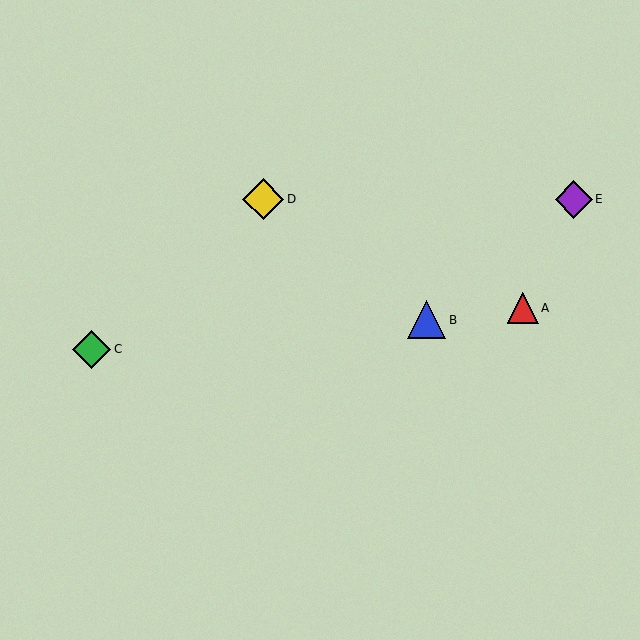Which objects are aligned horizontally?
Objects D, E are aligned horizontally.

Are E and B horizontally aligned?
No, E is at y≈199 and B is at y≈320.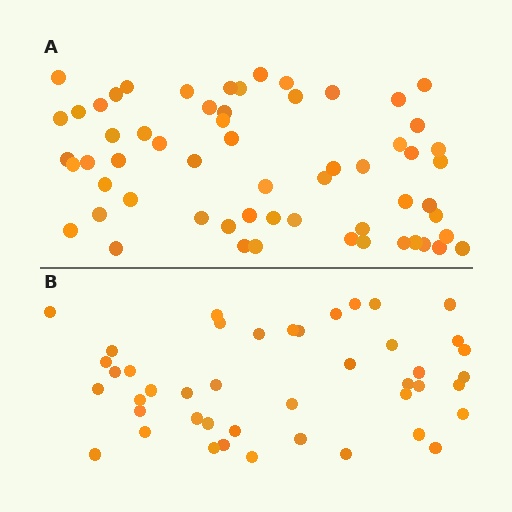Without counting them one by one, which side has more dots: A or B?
Region A (the top region) has more dots.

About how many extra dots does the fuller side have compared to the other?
Region A has approximately 15 more dots than region B.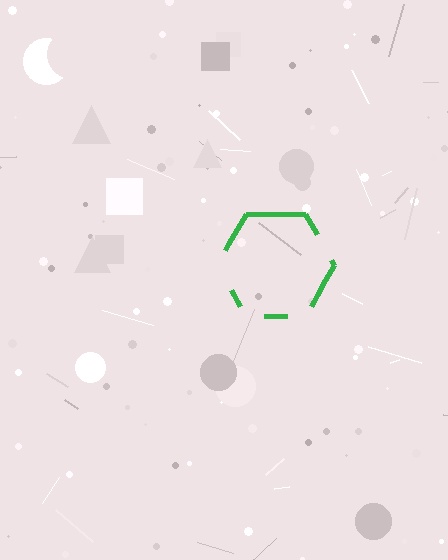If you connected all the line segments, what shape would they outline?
They would outline a hexagon.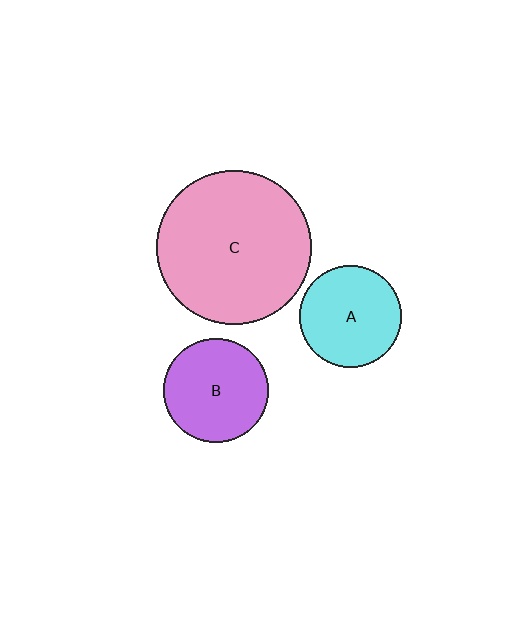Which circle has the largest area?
Circle C (pink).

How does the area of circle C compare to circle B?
Approximately 2.2 times.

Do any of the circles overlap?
No, none of the circles overlap.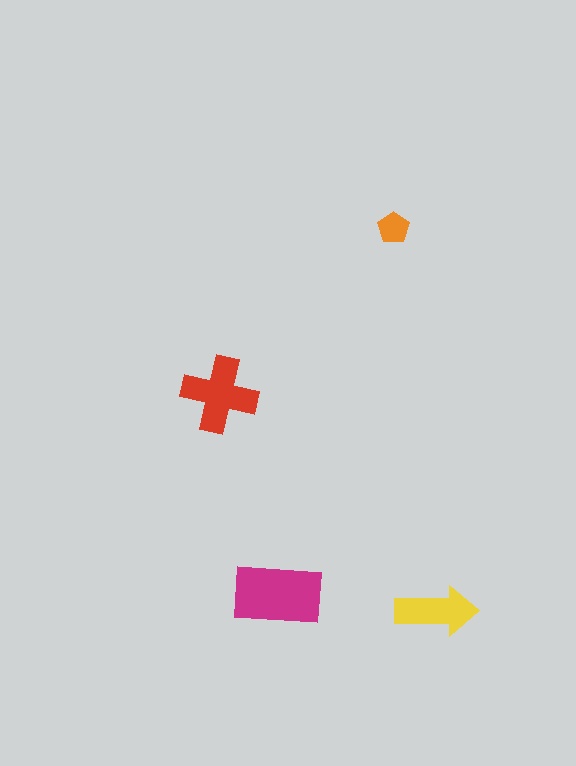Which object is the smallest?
The orange pentagon.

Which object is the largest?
The magenta rectangle.